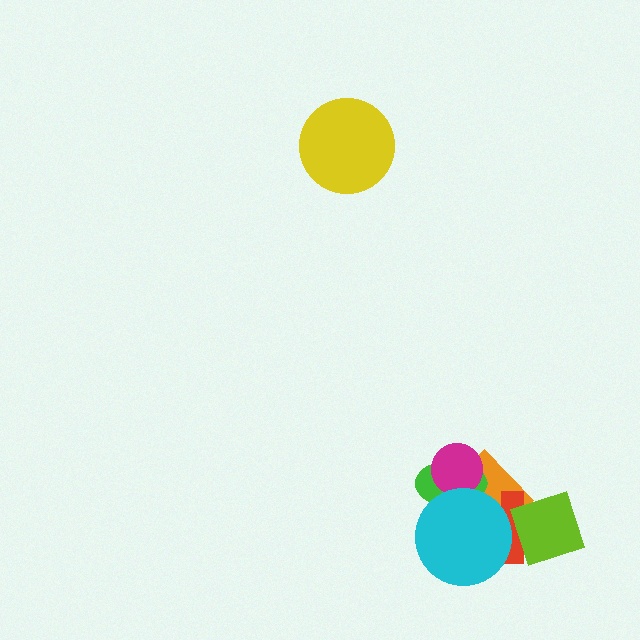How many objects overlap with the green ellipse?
3 objects overlap with the green ellipse.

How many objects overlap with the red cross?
3 objects overlap with the red cross.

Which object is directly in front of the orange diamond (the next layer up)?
The green ellipse is directly in front of the orange diamond.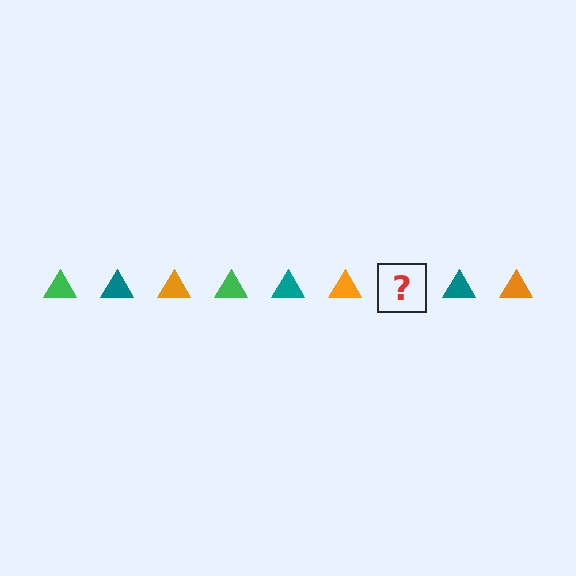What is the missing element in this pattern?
The missing element is a green triangle.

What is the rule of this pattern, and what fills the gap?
The rule is that the pattern cycles through green, teal, orange triangles. The gap should be filled with a green triangle.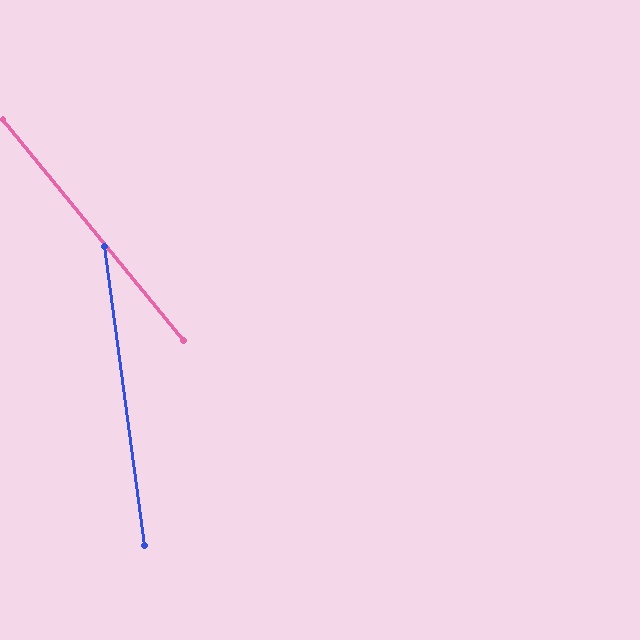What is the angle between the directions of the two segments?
Approximately 32 degrees.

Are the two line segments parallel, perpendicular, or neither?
Neither parallel nor perpendicular — they differ by about 32°.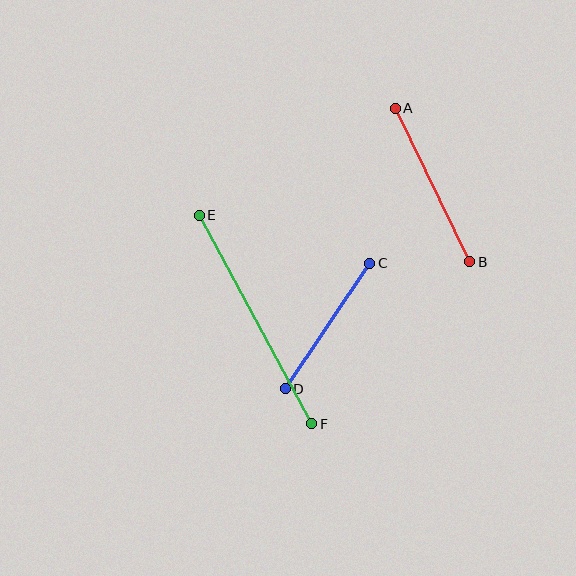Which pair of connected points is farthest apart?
Points E and F are farthest apart.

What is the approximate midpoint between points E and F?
The midpoint is at approximately (255, 320) pixels.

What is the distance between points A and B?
The distance is approximately 170 pixels.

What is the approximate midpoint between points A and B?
The midpoint is at approximately (432, 185) pixels.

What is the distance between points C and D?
The distance is approximately 151 pixels.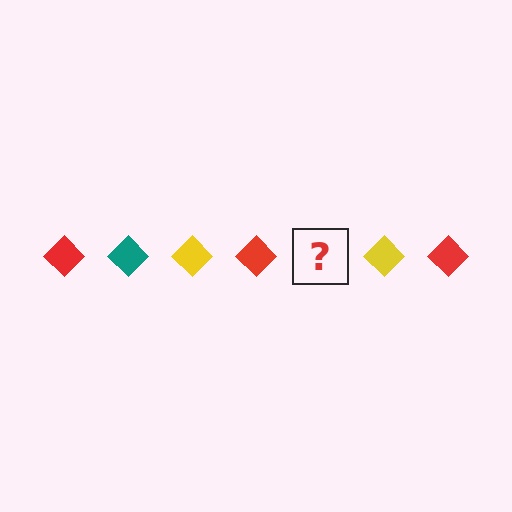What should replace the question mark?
The question mark should be replaced with a teal diamond.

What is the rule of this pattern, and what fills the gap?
The rule is that the pattern cycles through red, teal, yellow diamonds. The gap should be filled with a teal diamond.